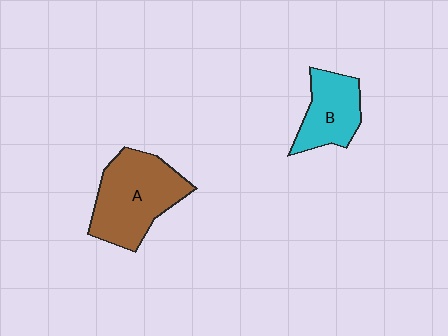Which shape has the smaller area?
Shape B (cyan).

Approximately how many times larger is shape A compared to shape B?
Approximately 1.6 times.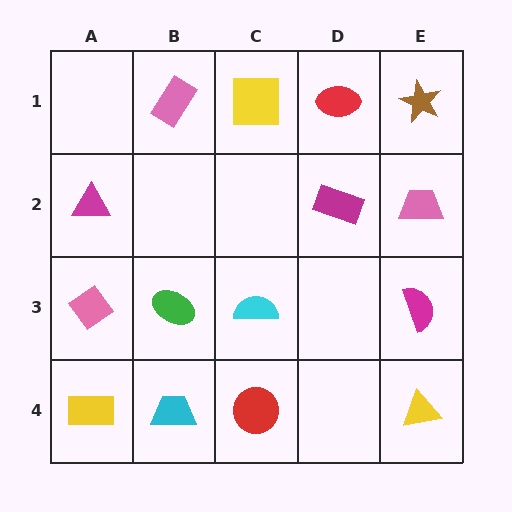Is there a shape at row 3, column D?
No, that cell is empty.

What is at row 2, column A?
A magenta triangle.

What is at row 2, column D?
A magenta rectangle.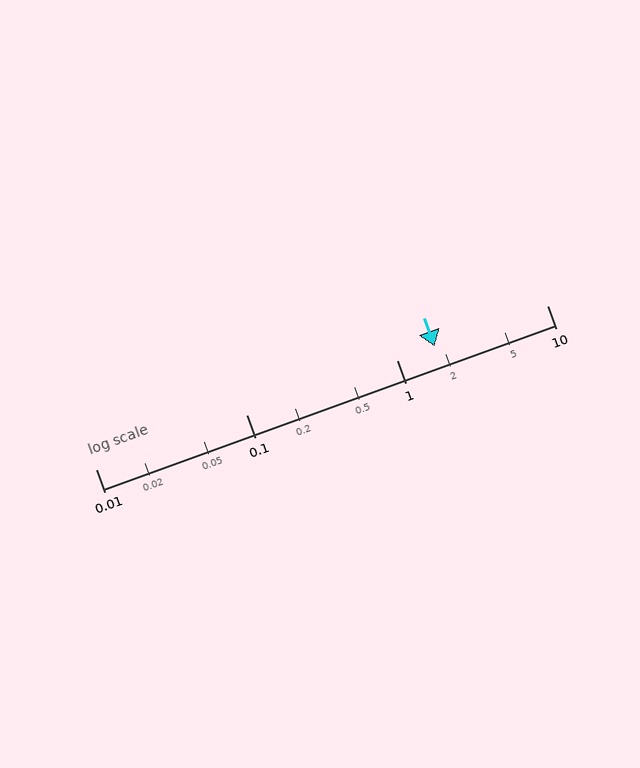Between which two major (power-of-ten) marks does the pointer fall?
The pointer is between 1 and 10.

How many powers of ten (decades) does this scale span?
The scale spans 3 decades, from 0.01 to 10.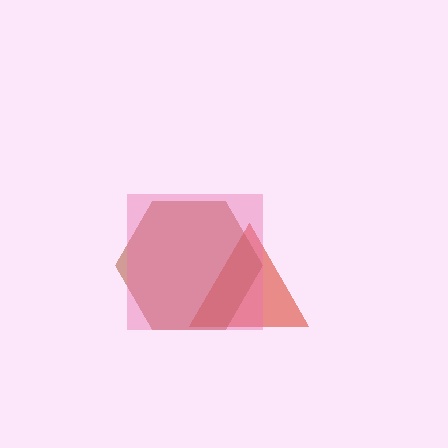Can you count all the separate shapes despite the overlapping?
Yes, there are 3 separate shapes.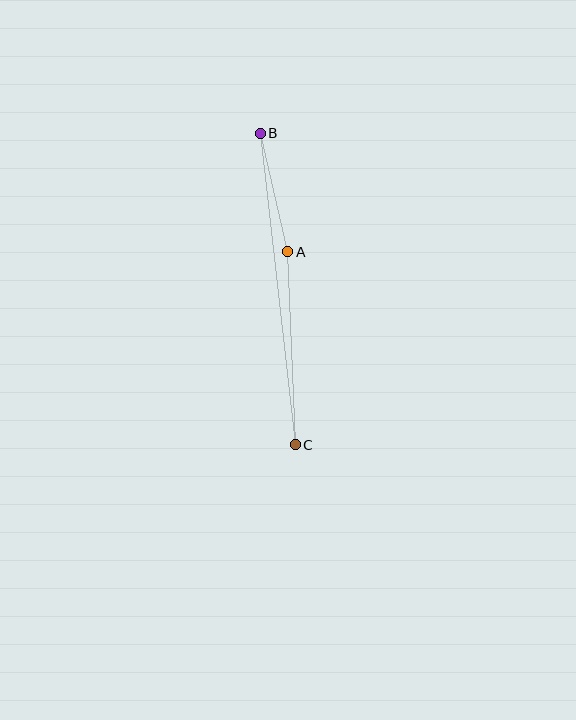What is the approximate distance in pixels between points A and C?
The distance between A and C is approximately 193 pixels.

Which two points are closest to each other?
Points A and B are closest to each other.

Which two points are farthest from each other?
Points B and C are farthest from each other.